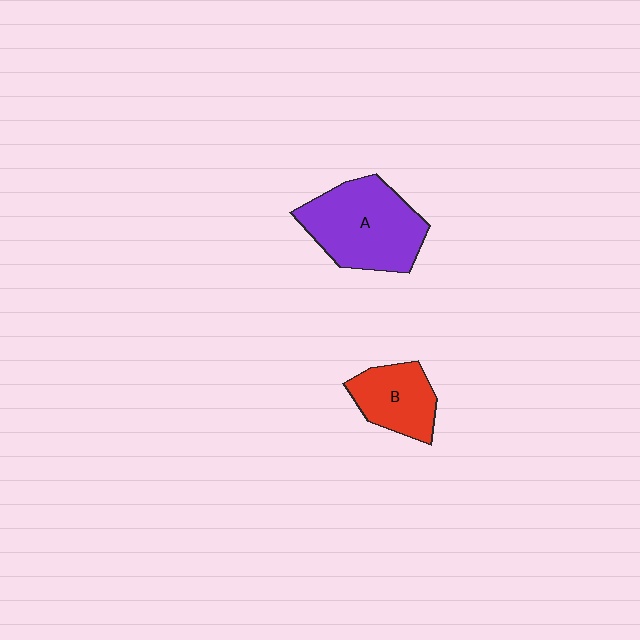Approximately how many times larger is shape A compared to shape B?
Approximately 1.7 times.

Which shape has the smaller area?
Shape B (red).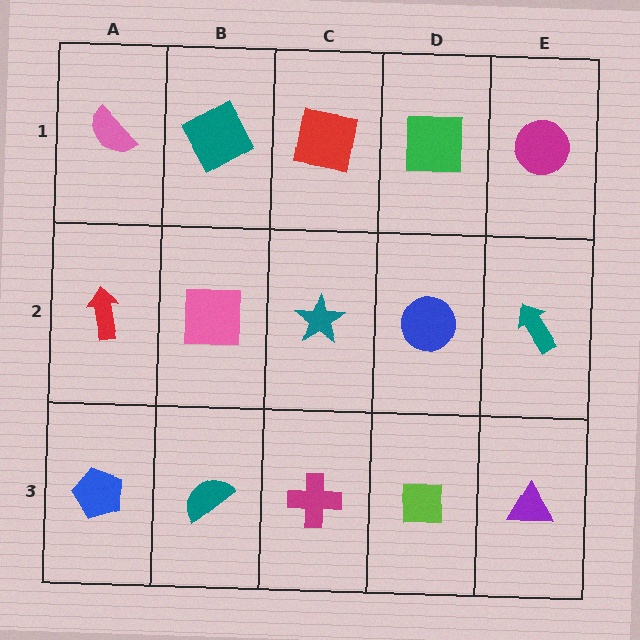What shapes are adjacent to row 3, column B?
A pink square (row 2, column B), a blue pentagon (row 3, column A), a magenta cross (row 3, column C).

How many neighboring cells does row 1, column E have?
2.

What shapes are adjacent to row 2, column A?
A pink semicircle (row 1, column A), a blue pentagon (row 3, column A), a pink square (row 2, column B).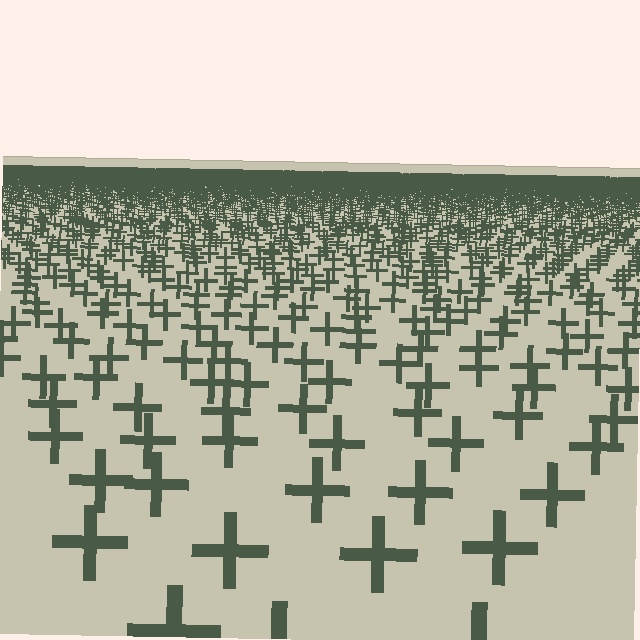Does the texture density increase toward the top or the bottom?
Density increases toward the top.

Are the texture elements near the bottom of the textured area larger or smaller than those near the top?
Larger. Near the bottom, elements are closer to the viewer and appear at a bigger on-screen size.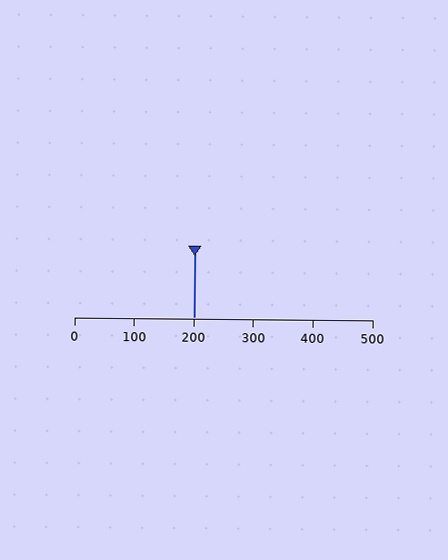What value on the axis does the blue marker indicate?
The marker indicates approximately 200.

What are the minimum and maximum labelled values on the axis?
The axis runs from 0 to 500.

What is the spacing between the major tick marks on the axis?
The major ticks are spaced 100 apart.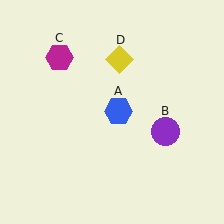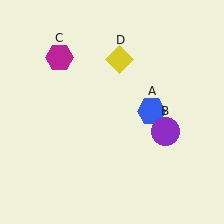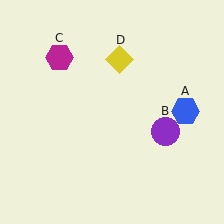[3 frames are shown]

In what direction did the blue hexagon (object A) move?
The blue hexagon (object A) moved right.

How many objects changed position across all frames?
1 object changed position: blue hexagon (object A).